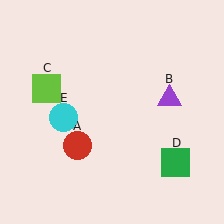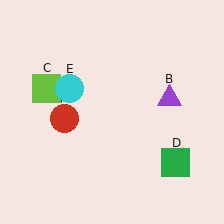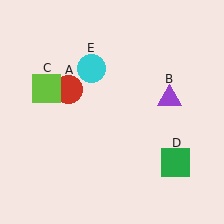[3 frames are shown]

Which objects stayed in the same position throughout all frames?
Purple triangle (object B) and lime square (object C) and green square (object D) remained stationary.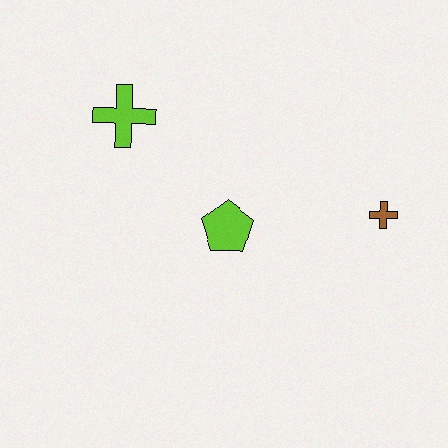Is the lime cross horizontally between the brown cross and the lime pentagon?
No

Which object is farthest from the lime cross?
The brown cross is farthest from the lime cross.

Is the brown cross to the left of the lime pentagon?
No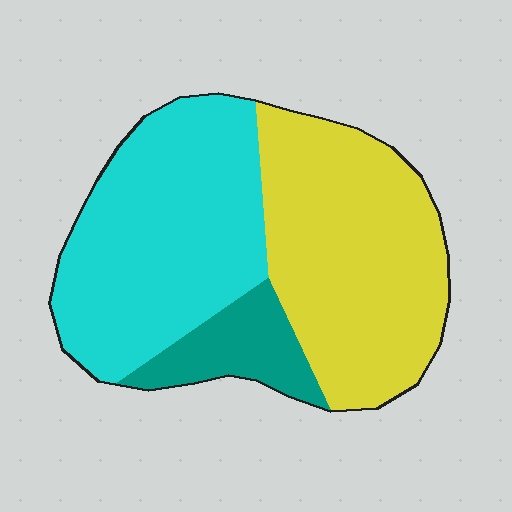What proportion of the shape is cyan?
Cyan covers 44% of the shape.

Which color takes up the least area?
Teal, at roughly 10%.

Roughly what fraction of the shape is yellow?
Yellow takes up about two fifths (2/5) of the shape.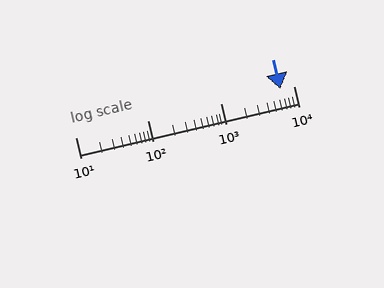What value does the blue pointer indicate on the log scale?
The pointer indicates approximately 6600.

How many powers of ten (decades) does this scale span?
The scale spans 3 decades, from 10 to 10000.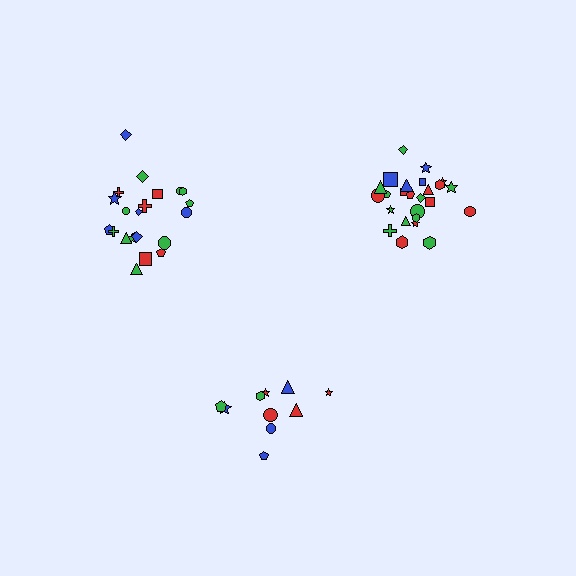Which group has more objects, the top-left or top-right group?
The top-right group.